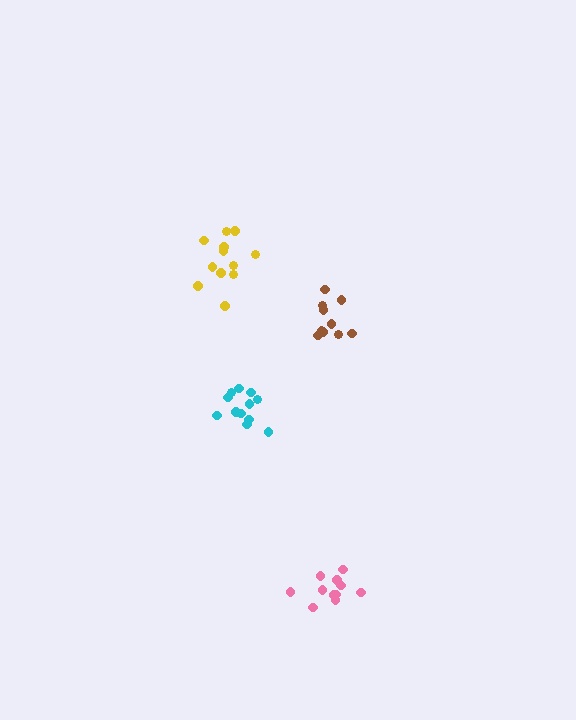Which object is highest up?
The yellow cluster is topmost.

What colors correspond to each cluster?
The clusters are colored: yellow, brown, pink, cyan.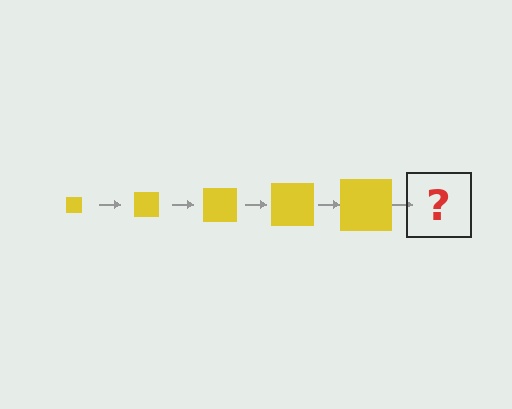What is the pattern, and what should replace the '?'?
The pattern is that the square gets progressively larger each step. The '?' should be a yellow square, larger than the previous one.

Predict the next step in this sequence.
The next step is a yellow square, larger than the previous one.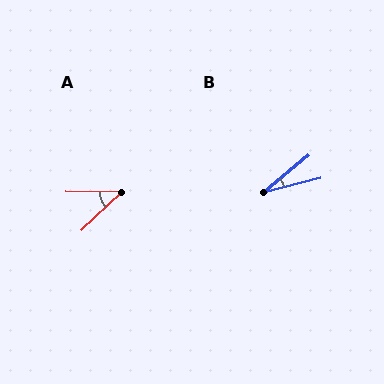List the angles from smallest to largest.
B (25°), A (44°).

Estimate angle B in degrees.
Approximately 25 degrees.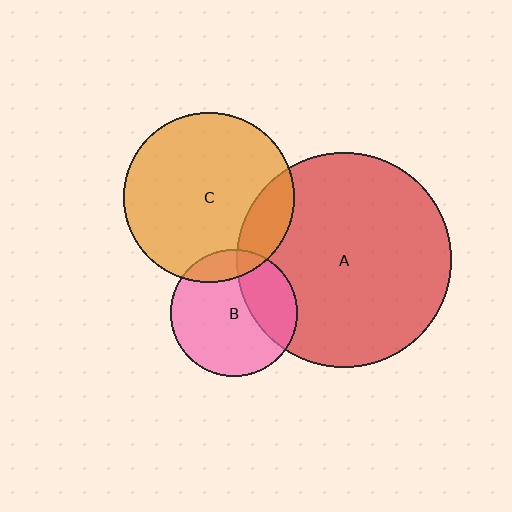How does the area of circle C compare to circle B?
Approximately 1.8 times.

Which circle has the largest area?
Circle A (red).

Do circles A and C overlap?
Yes.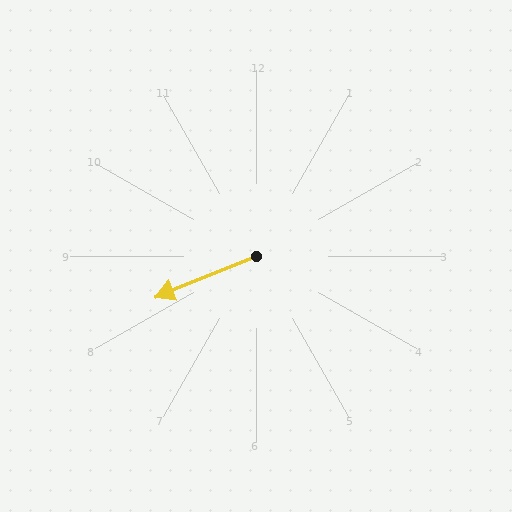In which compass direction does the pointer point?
West.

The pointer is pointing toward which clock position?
Roughly 8 o'clock.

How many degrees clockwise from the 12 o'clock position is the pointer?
Approximately 248 degrees.